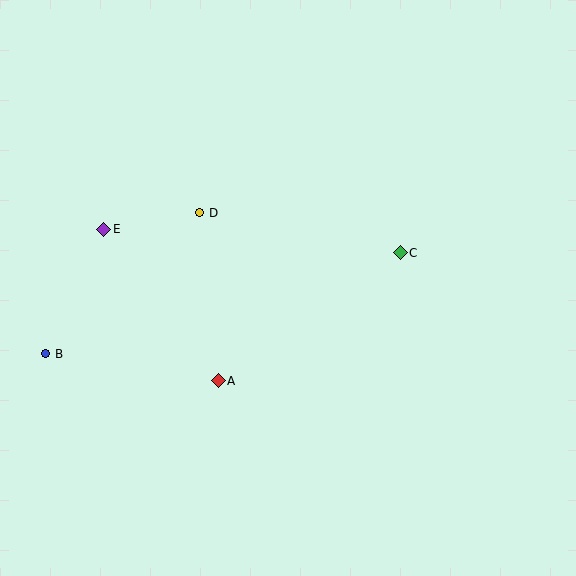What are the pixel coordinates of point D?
Point D is at (200, 213).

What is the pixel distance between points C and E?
The distance between C and E is 298 pixels.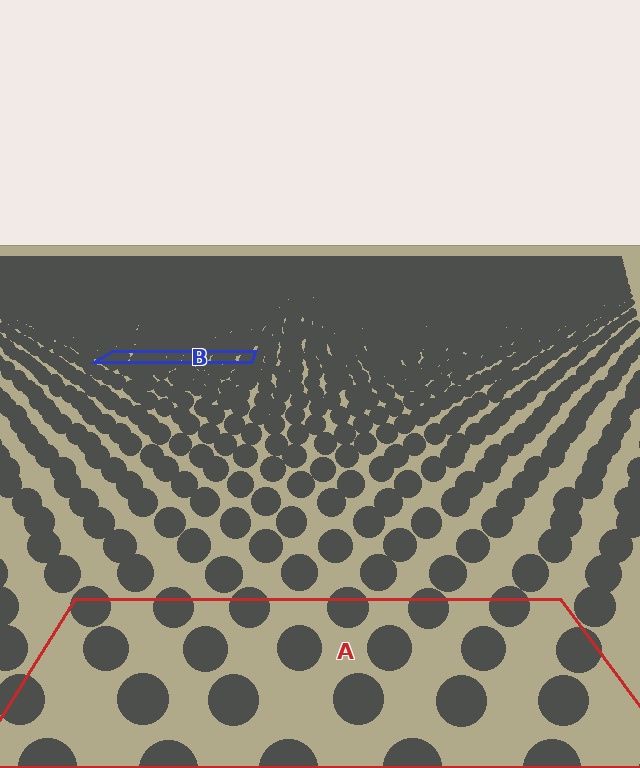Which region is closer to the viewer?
Region A is closer. The texture elements there are larger and more spread out.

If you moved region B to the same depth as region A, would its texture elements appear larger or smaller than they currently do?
They would appear larger. At a closer depth, the same texture elements are projected at a bigger on-screen size.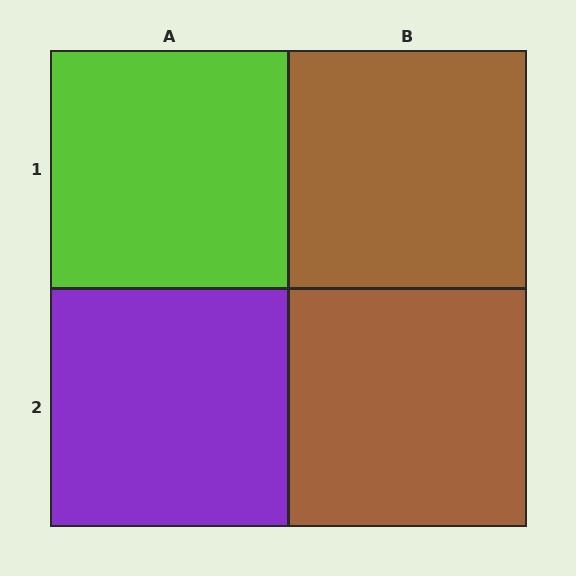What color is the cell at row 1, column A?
Lime.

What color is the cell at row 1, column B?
Brown.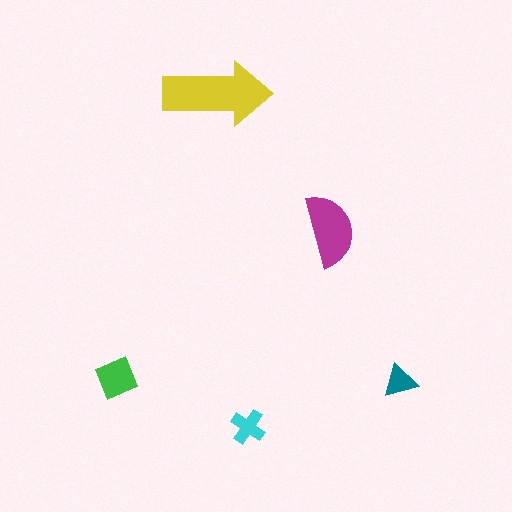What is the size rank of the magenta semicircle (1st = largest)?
2nd.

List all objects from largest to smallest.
The yellow arrow, the magenta semicircle, the green square, the cyan cross, the teal triangle.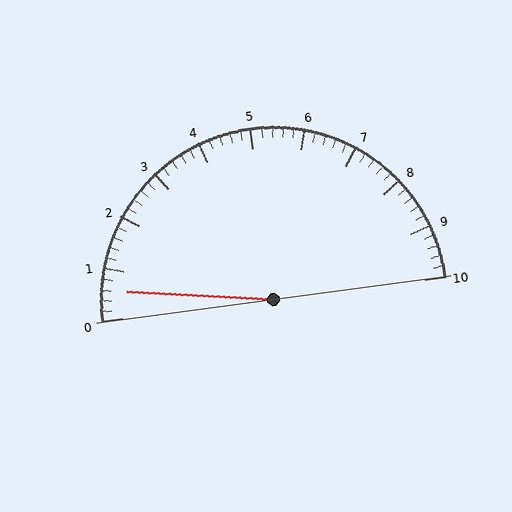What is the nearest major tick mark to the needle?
The nearest major tick mark is 1.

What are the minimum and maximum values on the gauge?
The gauge ranges from 0 to 10.